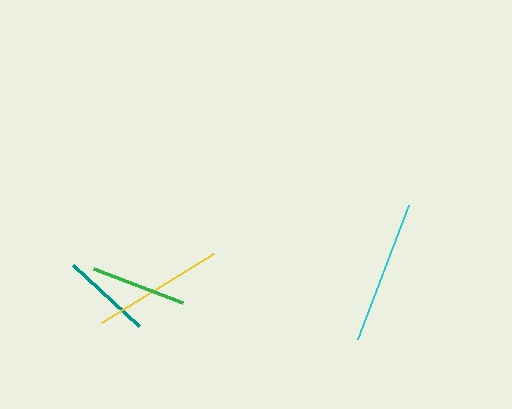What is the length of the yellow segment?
The yellow segment is approximately 131 pixels long.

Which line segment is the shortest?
The teal line is the shortest at approximately 90 pixels.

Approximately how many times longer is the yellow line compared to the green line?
The yellow line is approximately 1.4 times the length of the green line.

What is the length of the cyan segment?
The cyan segment is approximately 143 pixels long.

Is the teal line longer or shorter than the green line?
The green line is longer than the teal line.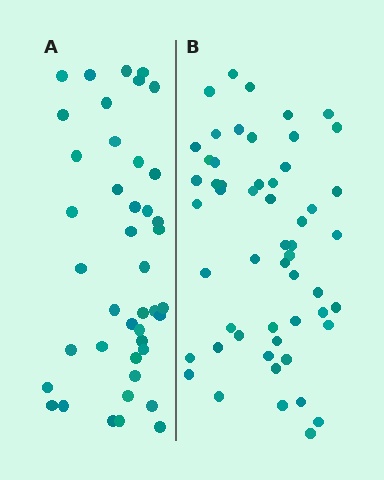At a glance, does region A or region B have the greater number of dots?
Region B (the right region) has more dots.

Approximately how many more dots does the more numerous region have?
Region B has roughly 12 or so more dots than region A.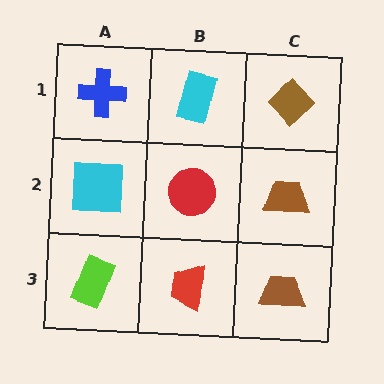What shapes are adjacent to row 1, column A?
A cyan square (row 2, column A), a cyan rectangle (row 1, column B).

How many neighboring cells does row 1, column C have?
2.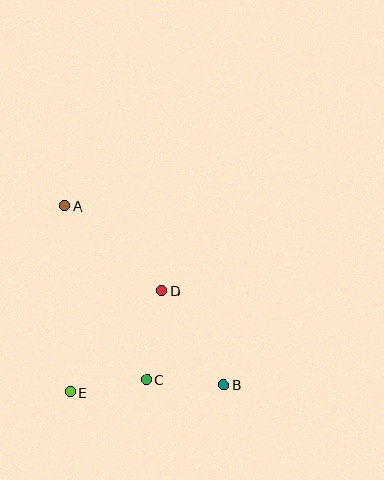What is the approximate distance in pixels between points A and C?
The distance between A and C is approximately 192 pixels.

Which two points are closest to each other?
Points C and E are closest to each other.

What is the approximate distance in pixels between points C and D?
The distance between C and D is approximately 90 pixels.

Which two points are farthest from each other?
Points A and B are farthest from each other.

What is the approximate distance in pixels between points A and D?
The distance between A and D is approximately 129 pixels.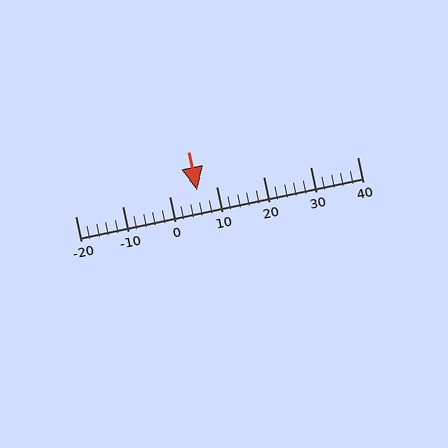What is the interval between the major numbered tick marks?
The major tick marks are spaced 10 units apart.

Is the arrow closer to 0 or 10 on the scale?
The arrow is closer to 10.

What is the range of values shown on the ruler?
The ruler shows values from -20 to 40.